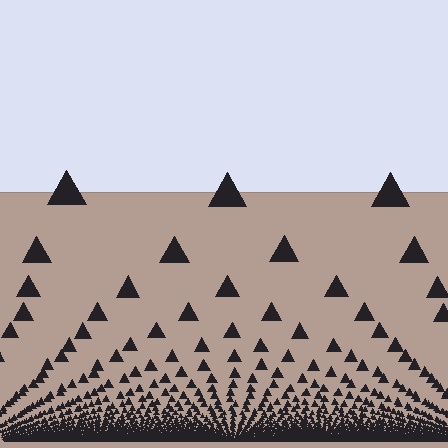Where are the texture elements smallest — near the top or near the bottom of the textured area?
Near the bottom.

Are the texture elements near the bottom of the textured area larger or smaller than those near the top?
Smaller. The gradient is inverted — elements near the bottom are smaller and denser.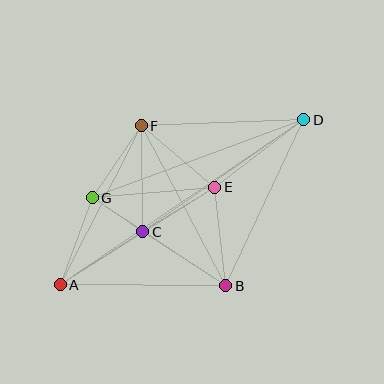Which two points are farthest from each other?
Points A and D are farthest from each other.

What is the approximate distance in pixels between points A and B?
The distance between A and B is approximately 166 pixels.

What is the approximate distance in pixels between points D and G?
The distance between D and G is approximately 225 pixels.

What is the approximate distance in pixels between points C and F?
The distance between C and F is approximately 106 pixels.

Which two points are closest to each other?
Points C and G are closest to each other.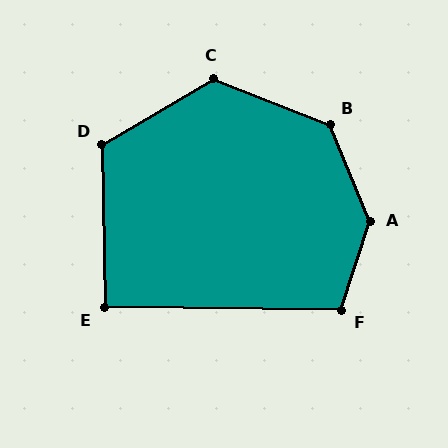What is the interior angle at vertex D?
Approximately 120 degrees (obtuse).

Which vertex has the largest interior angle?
A, at approximately 140 degrees.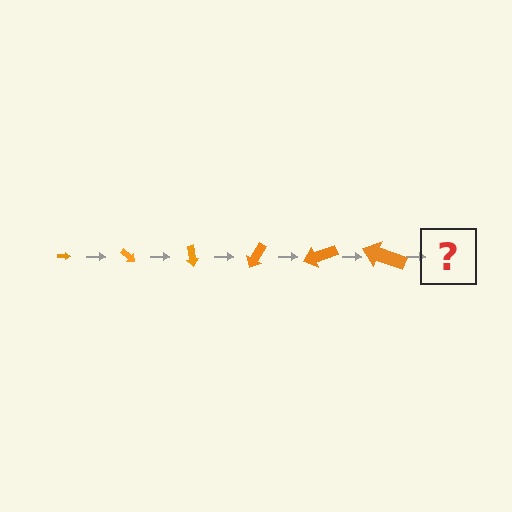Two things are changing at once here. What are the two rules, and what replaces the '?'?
The two rules are that the arrow grows larger each step and it rotates 40 degrees each step. The '?' should be an arrow, larger than the previous one and rotated 240 degrees from the start.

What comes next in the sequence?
The next element should be an arrow, larger than the previous one and rotated 240 degrees from the start.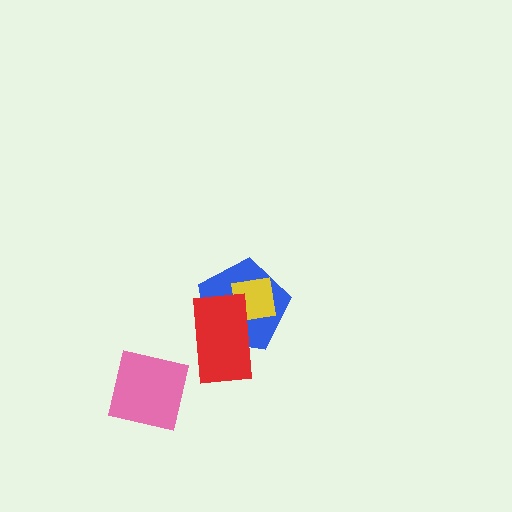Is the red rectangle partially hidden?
No, no other shape covers it.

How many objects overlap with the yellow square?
2 objects overlap with the yellow square.